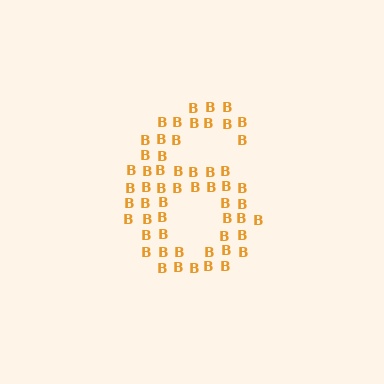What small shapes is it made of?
It is made of small letter B's.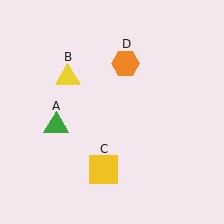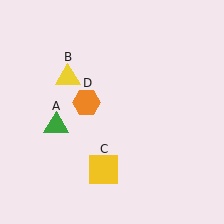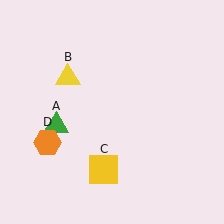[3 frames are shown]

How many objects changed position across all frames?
1 object changed position: orange hexagon (object D).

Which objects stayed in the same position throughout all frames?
Green triangle (object A) and yellow triangle (object B) and yellow square (object C) remained stationary.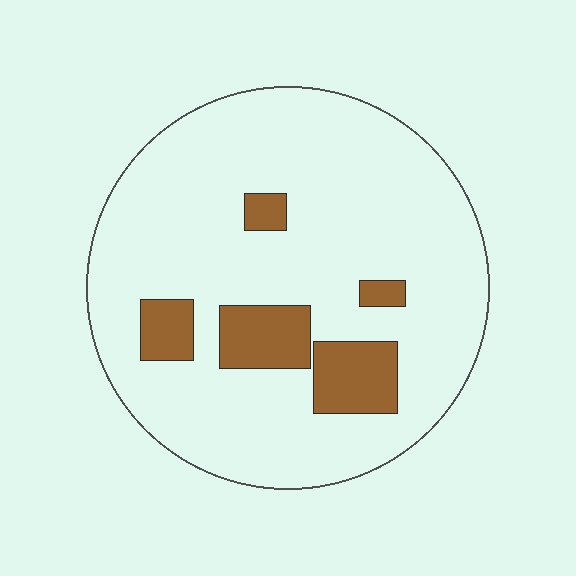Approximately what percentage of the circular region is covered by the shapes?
Approximately 15%.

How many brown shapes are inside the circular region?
5.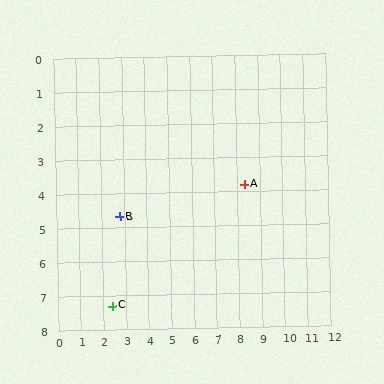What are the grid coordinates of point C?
Point C is at approximately (2.4, 7.3).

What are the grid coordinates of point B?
Point B is at approximately (2.8, 4.7).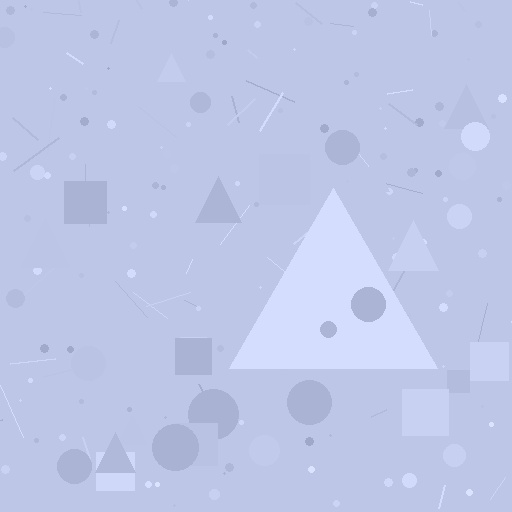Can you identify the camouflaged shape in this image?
The camouflaged shape is a triangle.